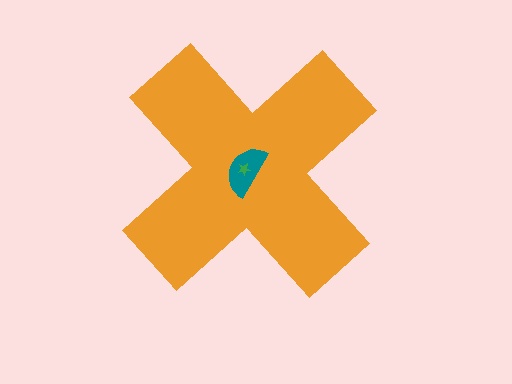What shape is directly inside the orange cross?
The teal semicircle.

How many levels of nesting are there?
3.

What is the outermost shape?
The orange cross.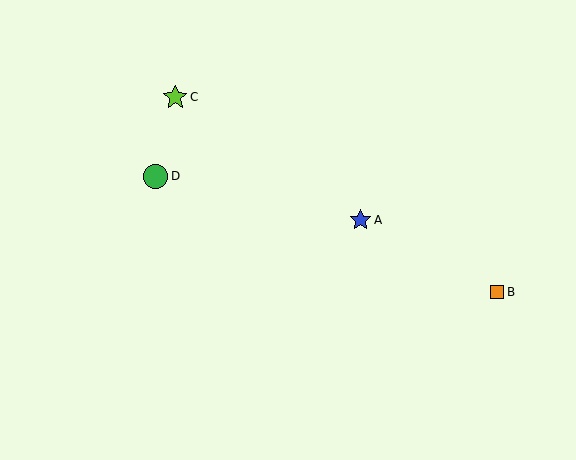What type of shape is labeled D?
Shape D is a green circle.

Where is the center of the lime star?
The center of the lime star is at (175, 97).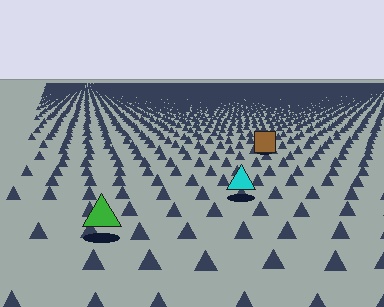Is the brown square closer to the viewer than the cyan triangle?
No. The cyan triangle is closer — you can tell from the texture gradient: the ground texture is coarser near it.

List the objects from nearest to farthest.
From nearest to farthest: the green triangle, the cyan triangle, the brown square.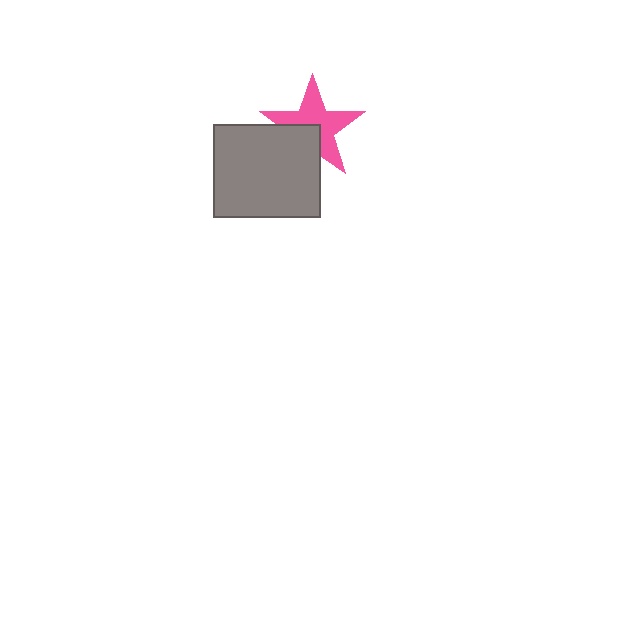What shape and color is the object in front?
The object in front is a gray rectangle.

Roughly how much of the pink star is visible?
About half of it is visible (roughly 65%).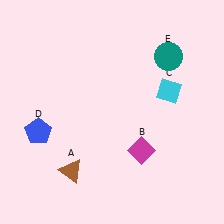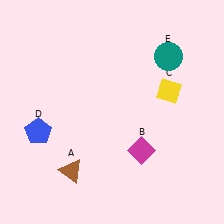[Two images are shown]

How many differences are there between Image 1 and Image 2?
There is 1 difference between the two images.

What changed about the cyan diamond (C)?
In Image 1, C is cyan. In Image 2, it changed to yellow.